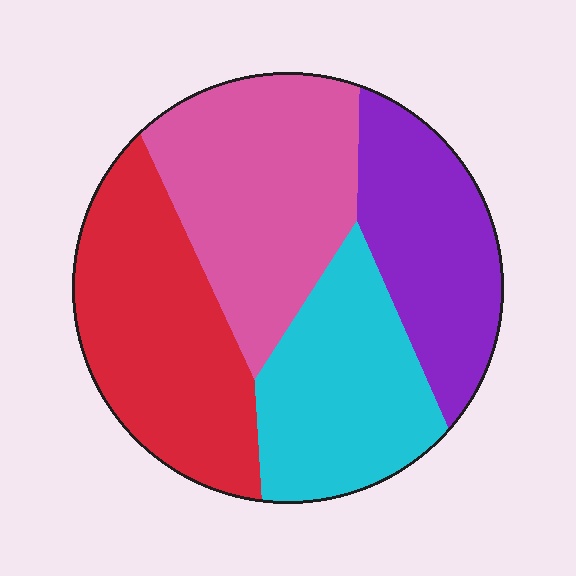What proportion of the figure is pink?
Pink covers 28% of the figure.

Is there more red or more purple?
Red.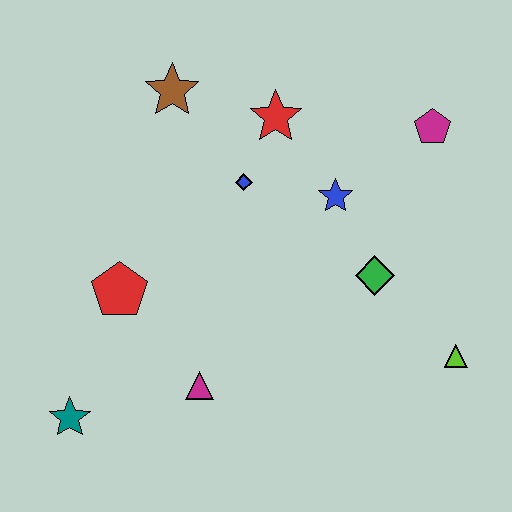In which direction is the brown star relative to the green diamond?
The brown star is to the left of the green diamond.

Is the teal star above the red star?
No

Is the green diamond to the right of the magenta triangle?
Yes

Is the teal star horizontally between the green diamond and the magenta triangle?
No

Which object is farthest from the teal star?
The magenta pentagon is farthest from the teal star.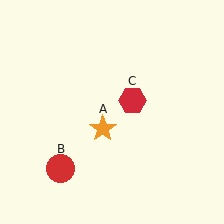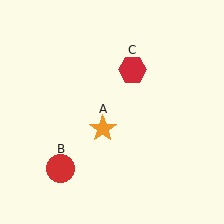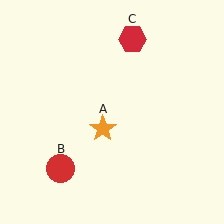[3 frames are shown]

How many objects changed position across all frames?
1 object changed position: red hexagon (object C).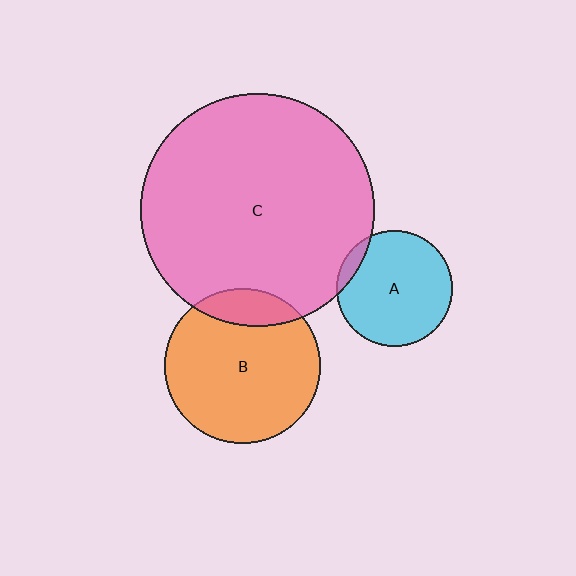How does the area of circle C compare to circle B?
Approximately 2.3 times.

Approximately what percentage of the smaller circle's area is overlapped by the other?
Approximately 15%.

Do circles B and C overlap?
Yes.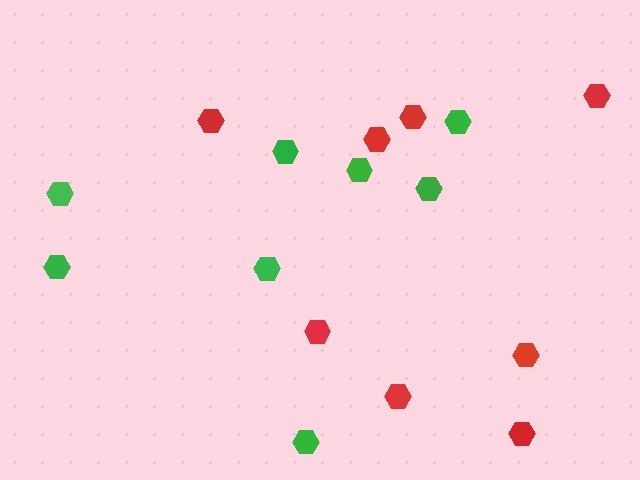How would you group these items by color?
There are 2 groups: one group of red hexagons (8) and one group of green hexagons (8).